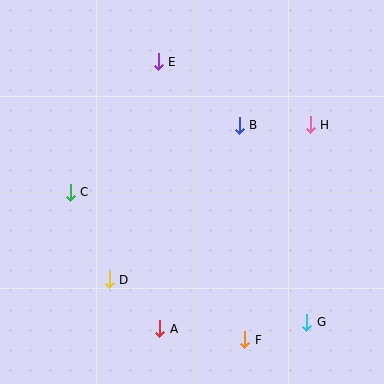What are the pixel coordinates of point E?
Point E is at (158, 62).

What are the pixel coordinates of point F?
Point F is at (245, 340).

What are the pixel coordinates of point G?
Point G is at (307, 322).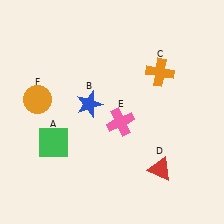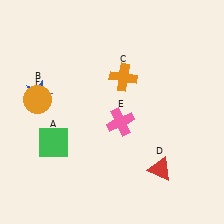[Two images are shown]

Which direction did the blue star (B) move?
The blue star (B) moved left.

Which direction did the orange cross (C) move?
The orange cross (C) moved left.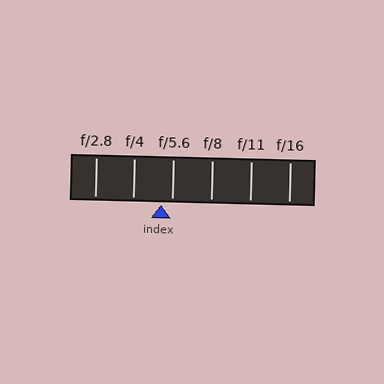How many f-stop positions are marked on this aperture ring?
There are 6 f-stop positions marked.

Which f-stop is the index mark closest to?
The index mark is closest to f/5.6.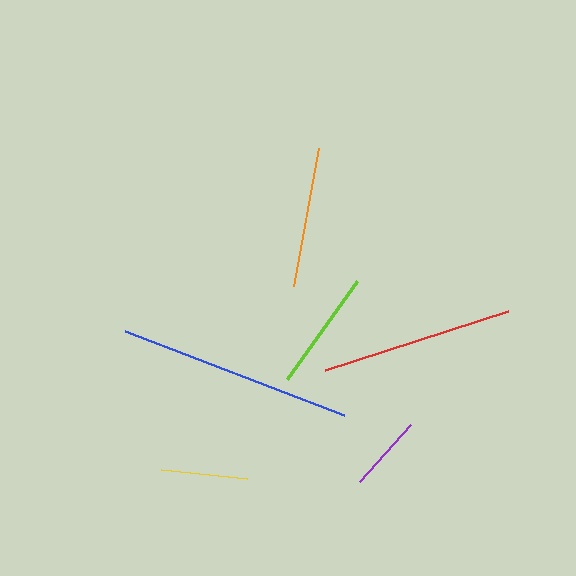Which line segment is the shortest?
The purple line is the shortest at approximately 77 pixels.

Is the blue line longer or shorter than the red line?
The blue line is longer than the red line.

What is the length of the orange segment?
The orange segment is approximately 140 pixels long.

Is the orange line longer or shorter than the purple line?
The orange line is longer than the purple line.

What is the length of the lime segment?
The lime segment is approximately 120 pixels long.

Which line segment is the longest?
The blue line is the longest at approximately 235 pixels.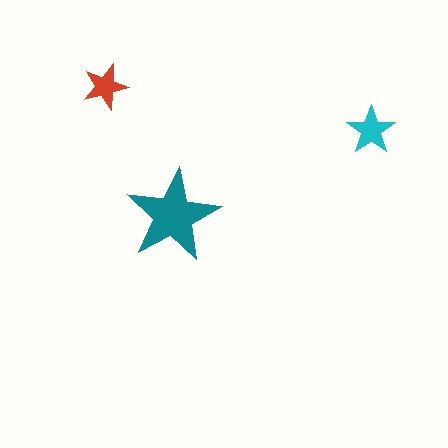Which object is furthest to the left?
The red star is leftmost.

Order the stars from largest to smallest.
the teal one, the cyan one, the red one.